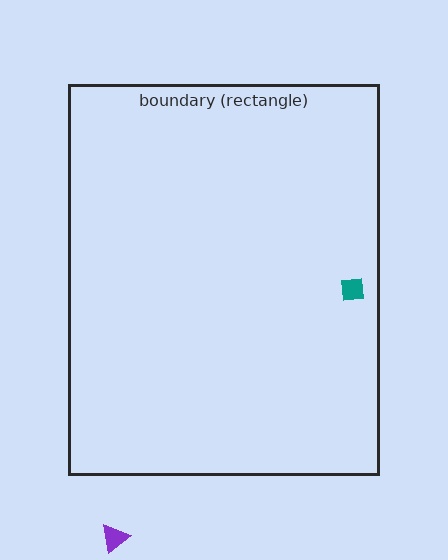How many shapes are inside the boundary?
1 inside, 1 outside.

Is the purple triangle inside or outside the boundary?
Outside.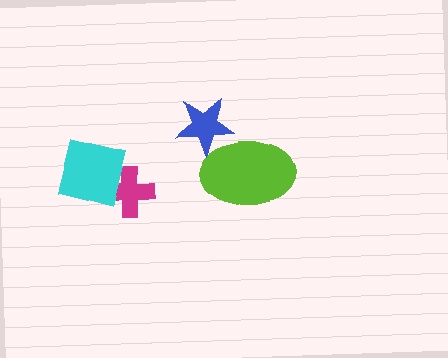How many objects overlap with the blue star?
1 object overlaps with the blue star.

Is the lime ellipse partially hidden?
Yes, it is partially covered by another shape.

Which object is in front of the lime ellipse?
The blue star is in front of the lime ellipse.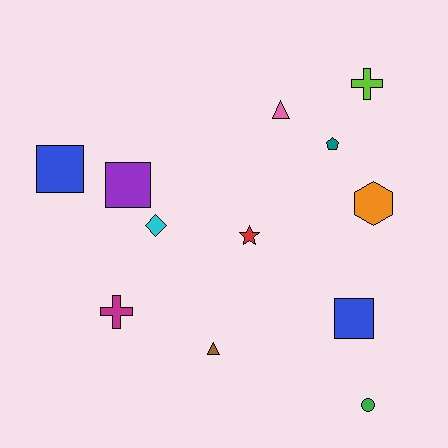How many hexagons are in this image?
There is 1 hexagon.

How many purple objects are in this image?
There is 1 purple object.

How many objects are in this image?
There are 12 objects.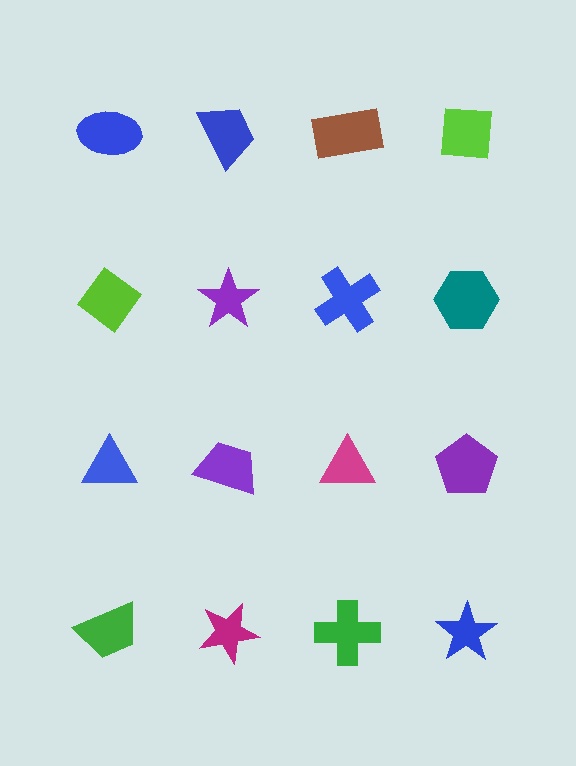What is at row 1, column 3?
A brown rectangle.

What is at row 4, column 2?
A magenta star.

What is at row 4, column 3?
A green cross.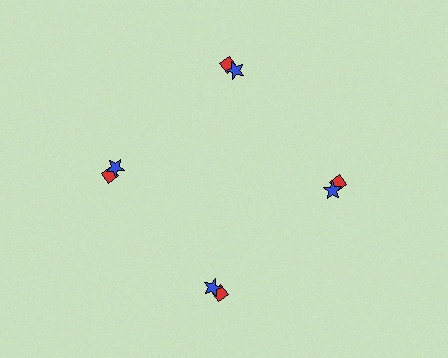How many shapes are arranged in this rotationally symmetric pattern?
There are 8 shapes, arranged in 4 groups of 2.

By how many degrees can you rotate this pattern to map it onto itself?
The pattern maps onto itself every 90 degrees of rotation.